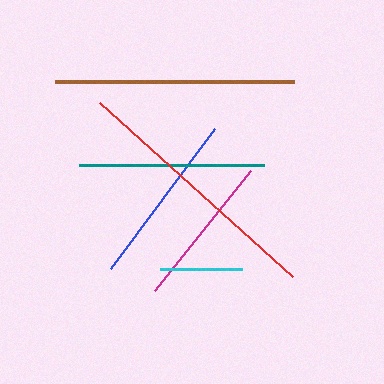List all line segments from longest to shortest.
From longest to shortest: red, brown, teal, blue, magenta, cyan.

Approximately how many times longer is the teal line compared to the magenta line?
The teal line is approximately 1.2 times the length of the magenta line.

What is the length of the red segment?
The red segment is approximately 260 pixels long.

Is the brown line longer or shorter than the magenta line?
The brown line is longer than the magenta line.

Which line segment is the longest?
The red line is the longest at approximately 260 pixels.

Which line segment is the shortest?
The cyan line is the shortest at approximately 82 pixels.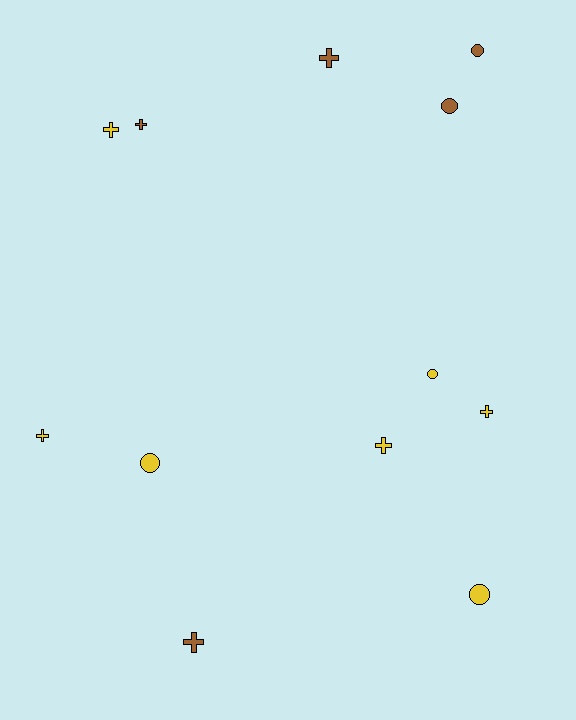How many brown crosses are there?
There are 3 brown crosses.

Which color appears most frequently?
Yellow, with 7 objects.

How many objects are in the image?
There are 12 objects.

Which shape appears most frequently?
Cross, with 7 objects.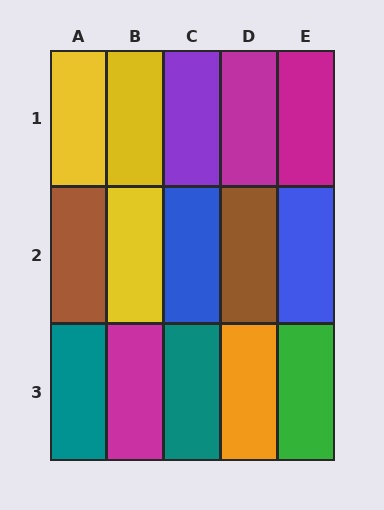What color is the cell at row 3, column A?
Teal.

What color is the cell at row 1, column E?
Magenta.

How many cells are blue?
2 cells are blue.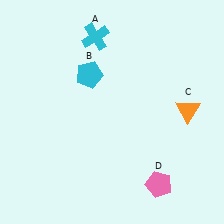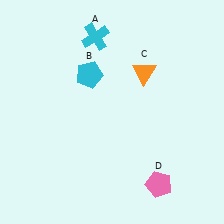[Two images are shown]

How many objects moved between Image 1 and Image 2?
1 object moved between the two images.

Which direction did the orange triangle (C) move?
The orange triangle (C) moved left.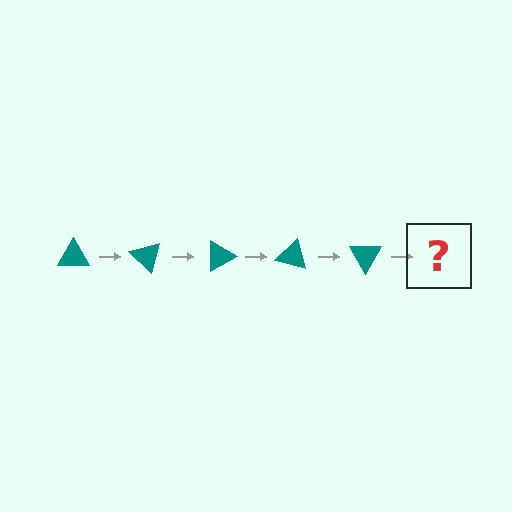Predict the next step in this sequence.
The next step is a teal triangle rotated 225 degrees.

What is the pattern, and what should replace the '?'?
The pattern is that the triangle rotates 45 degrees each step. The '?' should be a teal triangle rotated 225 degrees.